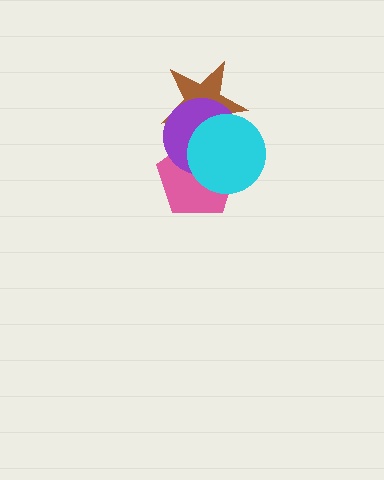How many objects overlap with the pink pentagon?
3 objects overlap with the pink pentagon.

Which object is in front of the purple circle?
The cyan circle is in front of the purple circle.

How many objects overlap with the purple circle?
3 objects overlap with the purple circle.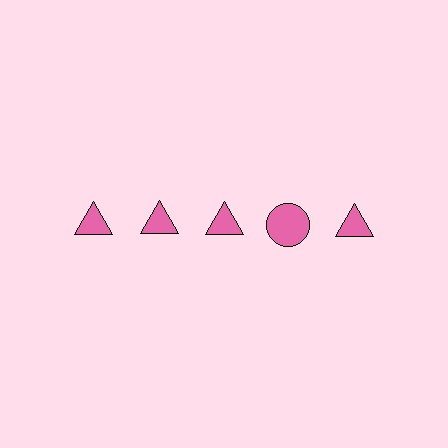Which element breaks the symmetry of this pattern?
The pink circle in the top row, second from right column breaks the symmetry. All other shapes are pink triangles.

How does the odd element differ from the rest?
It has a different shape: circle instead of triangle.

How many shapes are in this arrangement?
There are 5 shapes arranged in a grid pattern.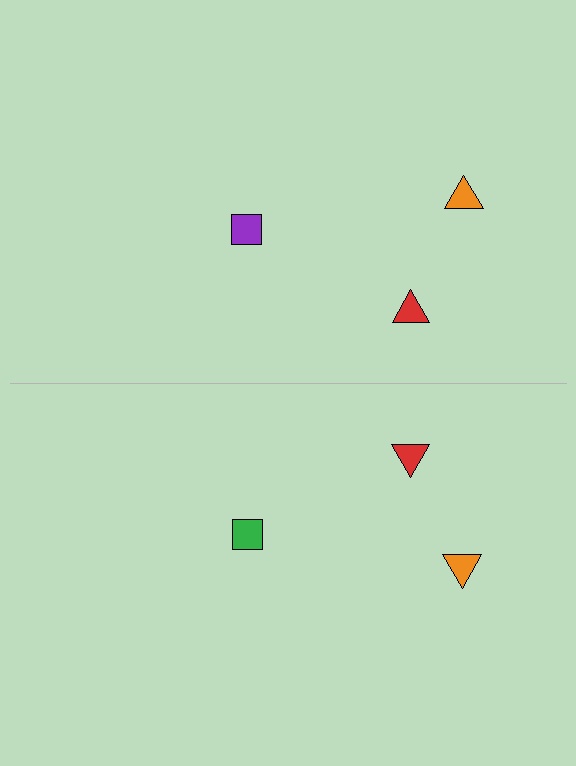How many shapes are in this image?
There are 6 shapes in this image.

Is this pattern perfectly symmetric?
No, the pattern is not perfectly symmetric. The green square on the bottom side breaks the symmetry — its mirror counterpart is purple.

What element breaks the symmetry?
The green square on the bottom side breaks the symmetry — its mirror counterpart is purple.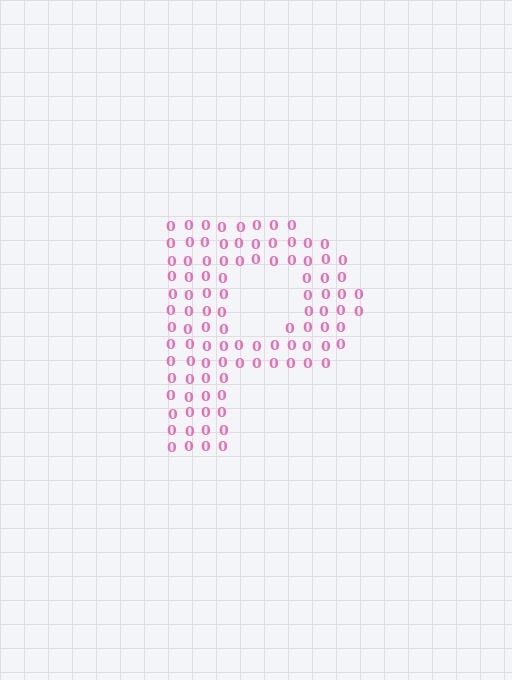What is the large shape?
The large shape is the letter P.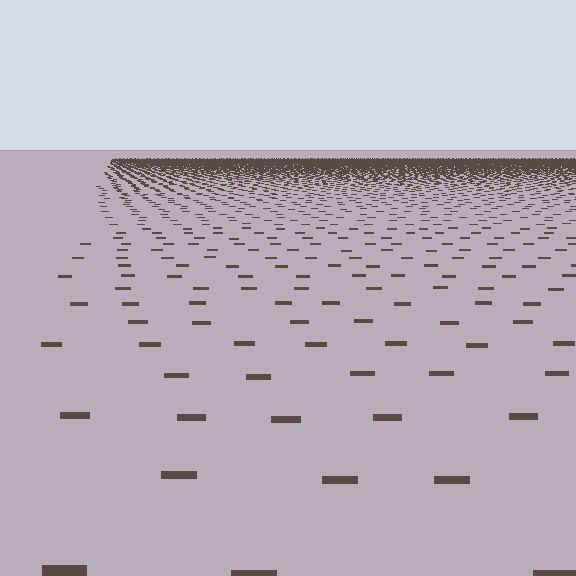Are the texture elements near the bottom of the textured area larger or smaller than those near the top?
Larger. Near the bottom, elements are closer to the viewer and appear at a bigger on-screen size.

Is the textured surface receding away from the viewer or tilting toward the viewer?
The surface is receding away from the viewer. Texture elements get smaller and denser toward the top.